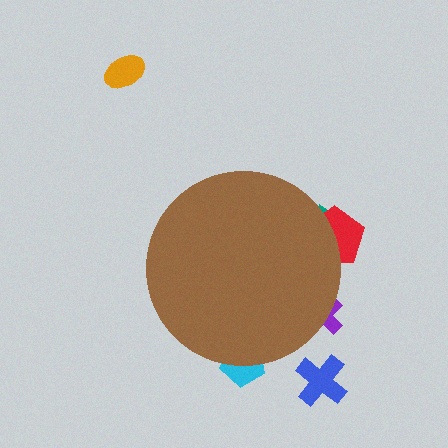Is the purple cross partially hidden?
Yes, the purple cross is partially hidden behind the brown circle.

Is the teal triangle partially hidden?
Yes, the teal triangle is partially hidden behind the brown circle.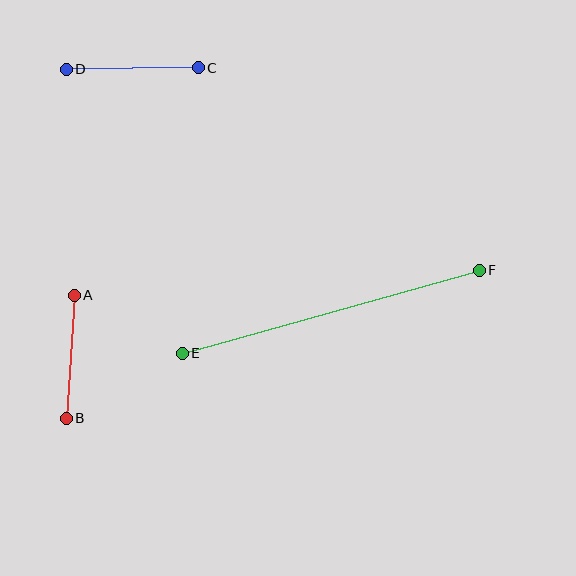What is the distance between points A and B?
The distance is approximately 123 pixels.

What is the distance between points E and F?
The distance is approximately 309 pixels.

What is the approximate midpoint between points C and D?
The midpoint is at approximately (132, 69) pixels.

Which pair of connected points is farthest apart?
Points E and F are farthest apart.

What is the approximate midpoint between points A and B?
The midpoint is at approximately (70, 357) pixels.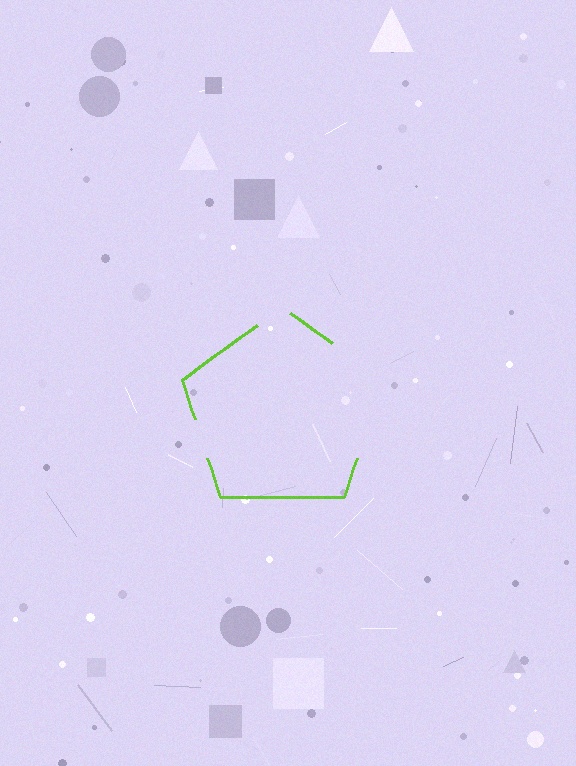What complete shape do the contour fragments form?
The contour fragments form a pentagon.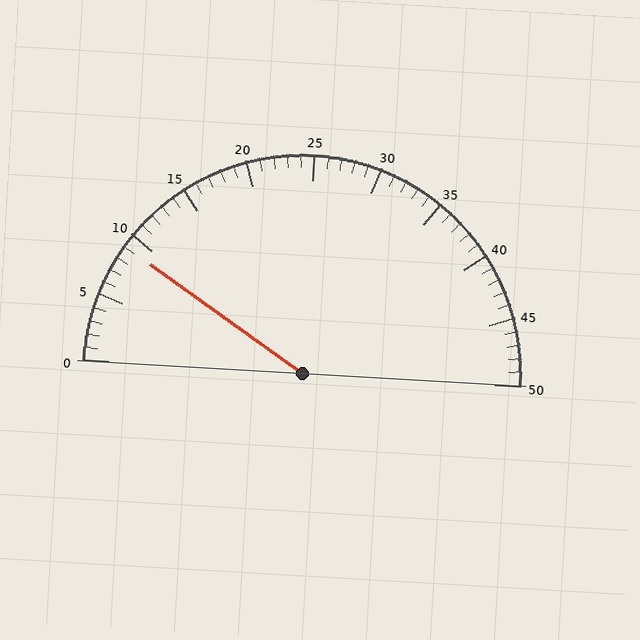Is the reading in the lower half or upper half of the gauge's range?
The reading is in the lower half of the range (0 to 50).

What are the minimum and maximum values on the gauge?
The gauge ranges from 0 to 50.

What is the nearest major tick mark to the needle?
The nearest major tick mark is 10.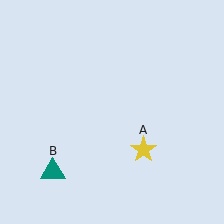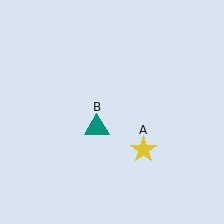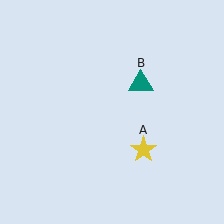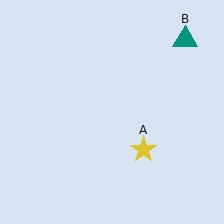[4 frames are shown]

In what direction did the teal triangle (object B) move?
The teal triangle (object B) moved up and to the right.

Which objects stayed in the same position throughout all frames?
Yellow star (object A) remained stationary.